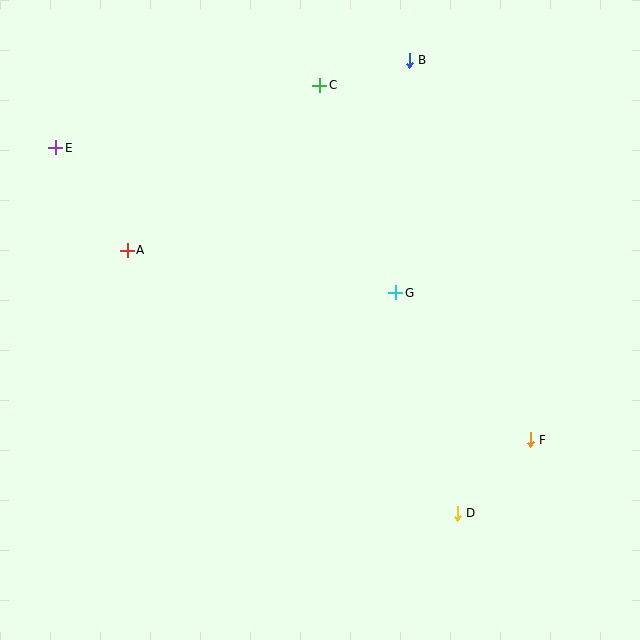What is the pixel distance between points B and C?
The distance between B and C is 93 pixels.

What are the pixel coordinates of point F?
Point F is at (530, 440).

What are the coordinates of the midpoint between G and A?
The midpoint between G and A is at (262, 272).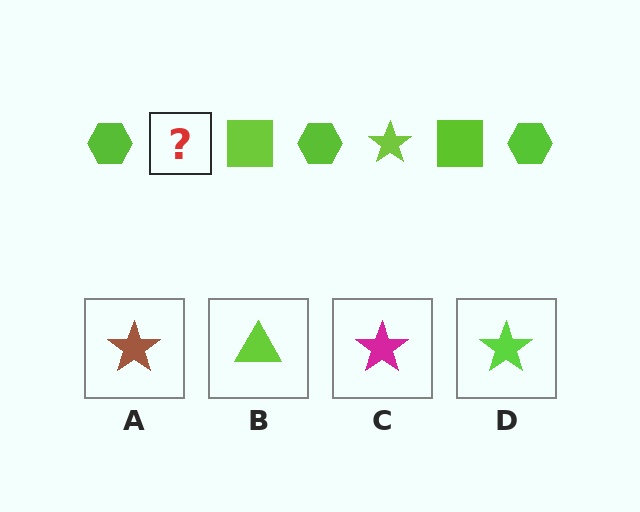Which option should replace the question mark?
Option D.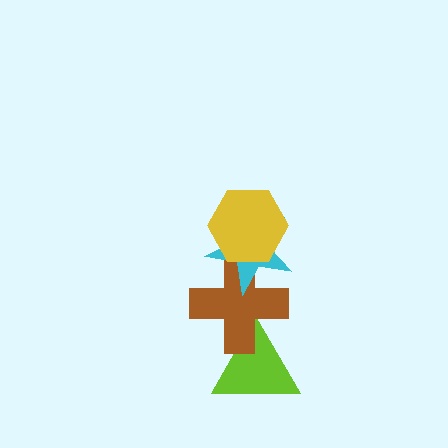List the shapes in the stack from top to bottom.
From top to bottom: the yellow hexagon, the cyan star, the brown cross, the lime triangle.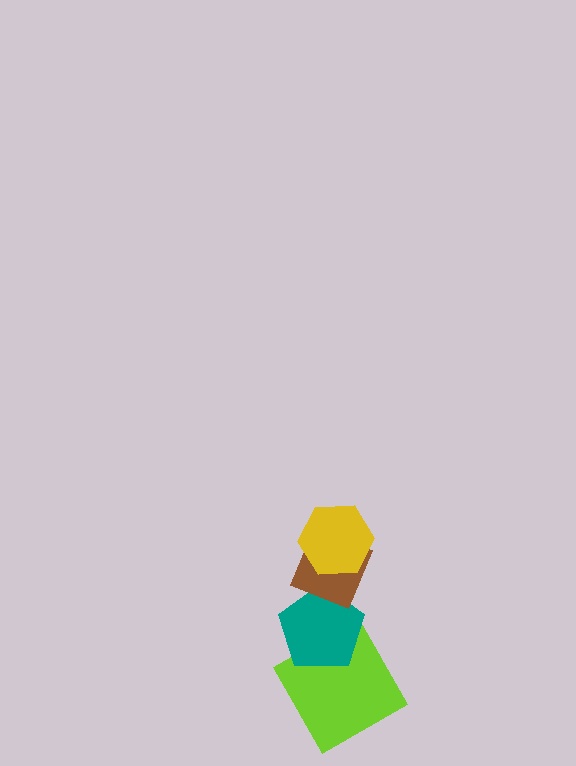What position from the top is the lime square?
The lime square is 4th from the top.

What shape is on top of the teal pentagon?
The brown diamond is on top of the teal pentagon.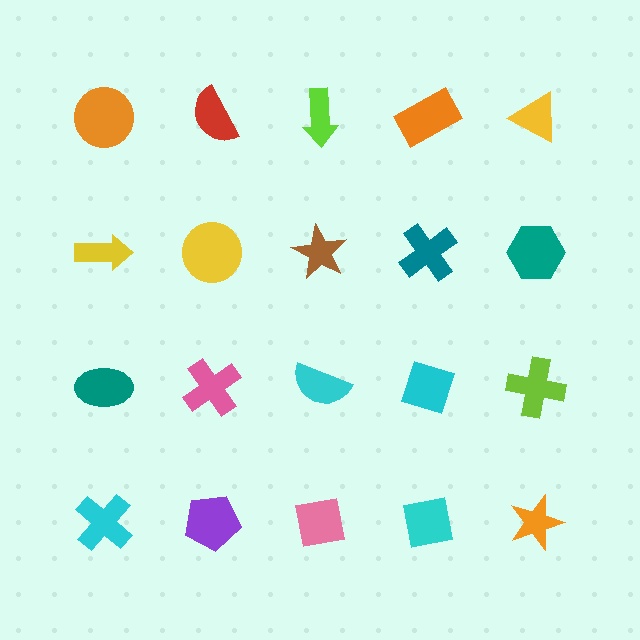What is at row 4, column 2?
A purple pentagon.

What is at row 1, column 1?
An orange circle.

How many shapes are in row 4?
5 shapes.